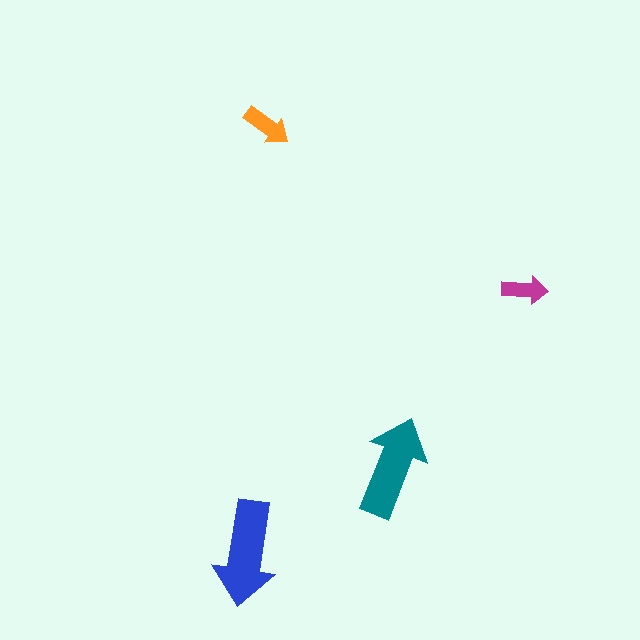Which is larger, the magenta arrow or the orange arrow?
The orange one.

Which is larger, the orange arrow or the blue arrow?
The blue one.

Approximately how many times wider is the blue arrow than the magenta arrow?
About 2.5 times wider.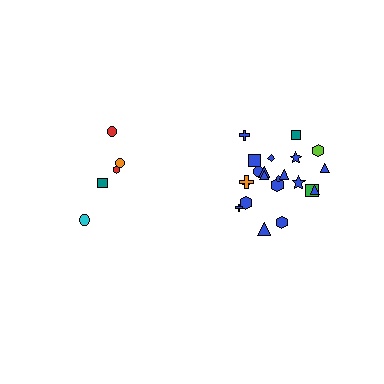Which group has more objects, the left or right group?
The right group.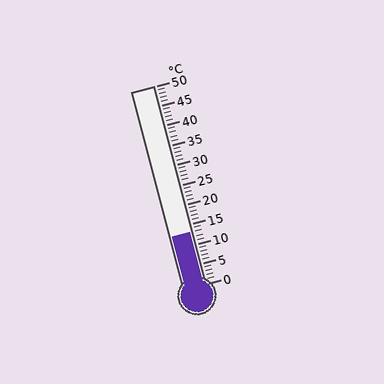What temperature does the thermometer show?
The thermometer shows approximately 13°C.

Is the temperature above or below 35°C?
The temperature is below 35°C.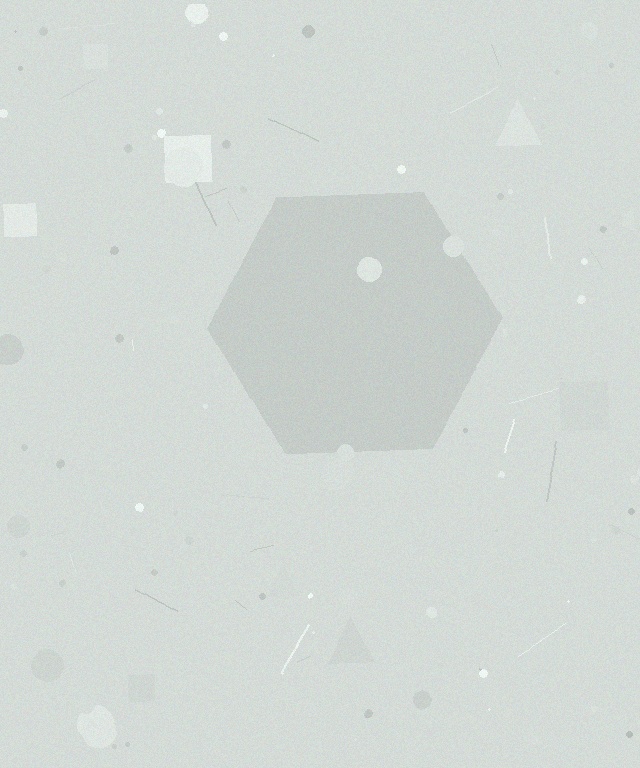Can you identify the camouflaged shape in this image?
The camouflaged shape is a hexagon.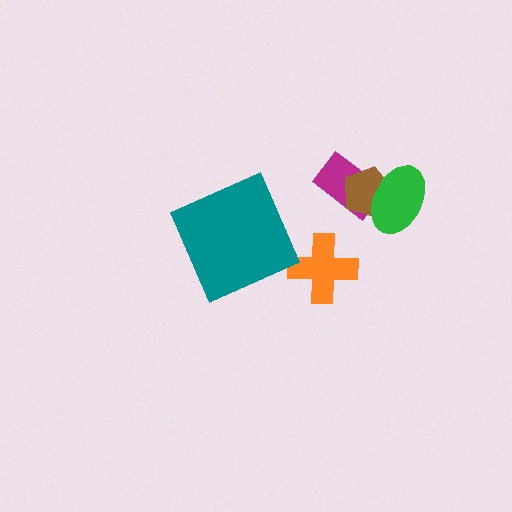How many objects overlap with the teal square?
0 objects overlap with the teal square.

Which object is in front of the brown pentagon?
The green ellipse is in front of the brown pentagon.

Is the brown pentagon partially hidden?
Yes, it is partially covered by another shape.